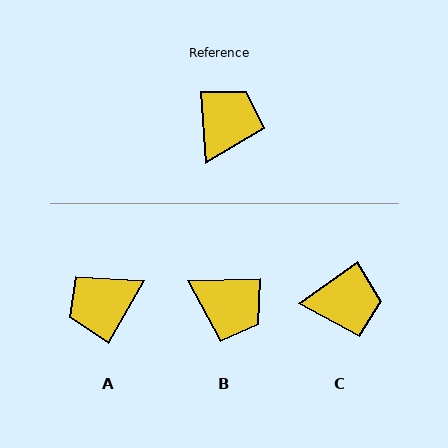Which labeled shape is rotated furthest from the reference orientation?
A, about 146 degrees away.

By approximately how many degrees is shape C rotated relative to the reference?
Approximately 59 degrees clockwise.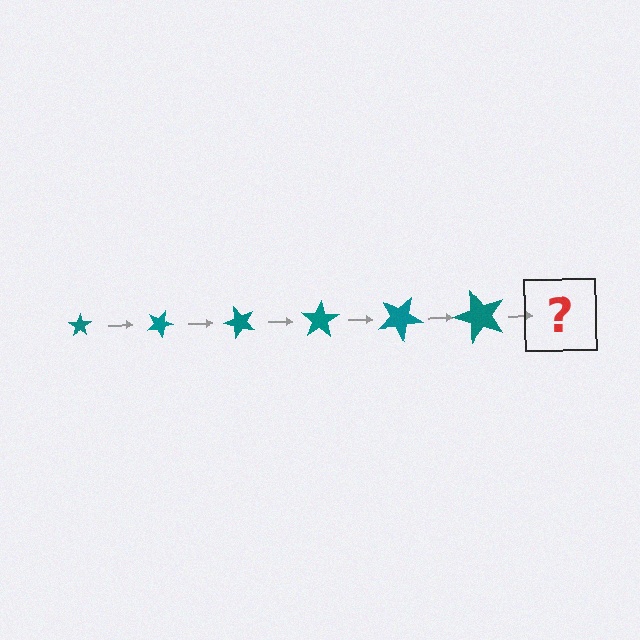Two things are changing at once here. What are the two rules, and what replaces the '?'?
The two rules are that the star grows larger each step and it rotates 25 degrees each step. The '?' should be a star, larger than the previous one and rotated 150 degrees from the start.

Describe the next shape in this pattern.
It should be a star, larger than the previous one and rotated 150 degrees from the start.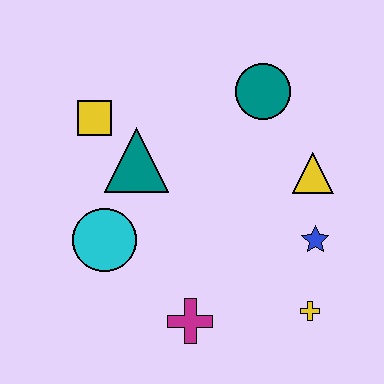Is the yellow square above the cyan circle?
Yes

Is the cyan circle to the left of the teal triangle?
Yes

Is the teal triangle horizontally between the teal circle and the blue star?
No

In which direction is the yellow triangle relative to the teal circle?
The yellow triangle is below the teal circle.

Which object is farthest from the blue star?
The yellow square is farthest from the blue star.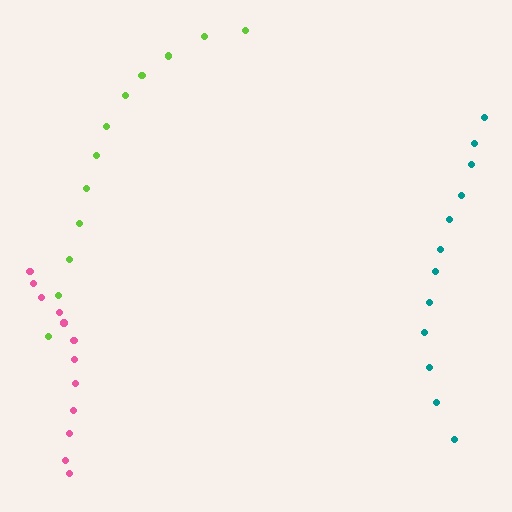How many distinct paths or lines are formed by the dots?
There are 3 distinct paths.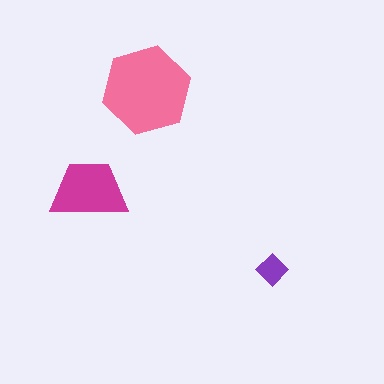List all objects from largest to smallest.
The pink hexagon, the magenta trapezoid, the purple diamond.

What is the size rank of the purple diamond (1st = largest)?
3rd.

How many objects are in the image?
There are 3 objects in the image.